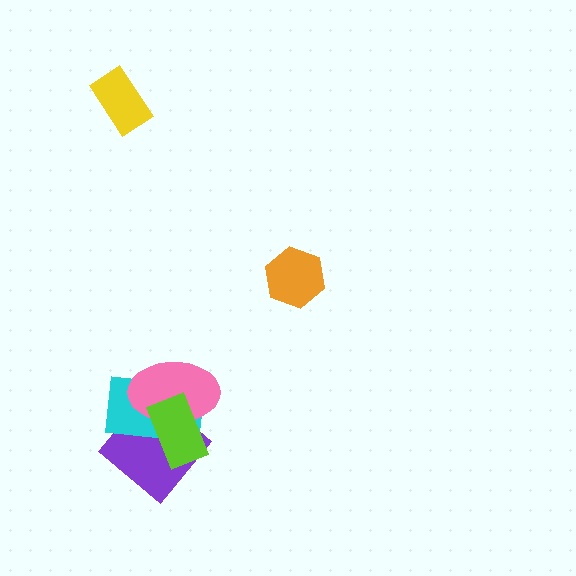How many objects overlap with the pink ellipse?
3 objects overlap with the pink ellipse.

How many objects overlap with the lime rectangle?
3 objects overlap with the lime rectangle.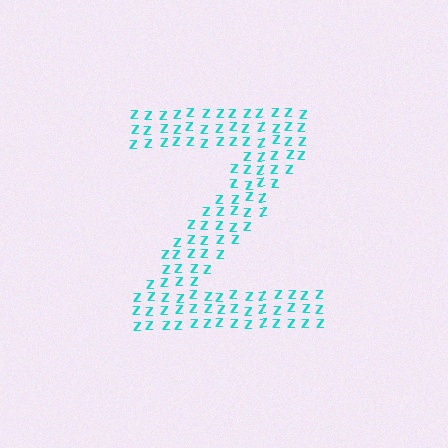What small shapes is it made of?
It is made of small letter Z's.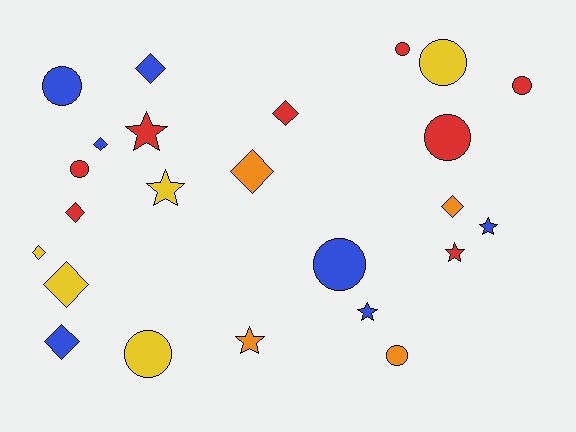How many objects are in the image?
There are 24 objects.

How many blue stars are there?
There are 2 blue stars.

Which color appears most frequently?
Red, with 8 objects.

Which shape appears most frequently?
Diamond, with 9 objects.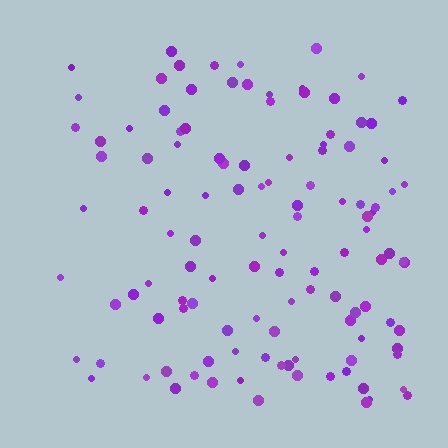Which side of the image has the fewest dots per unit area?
The left.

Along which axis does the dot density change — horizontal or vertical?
Horizontal.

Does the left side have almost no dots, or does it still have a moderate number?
Still a moderate number, just noticeably fewer than the right.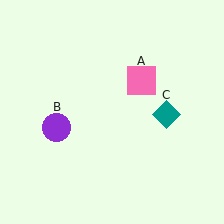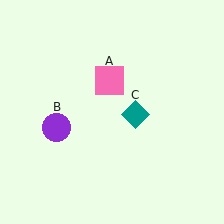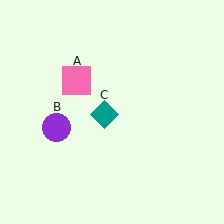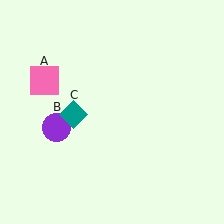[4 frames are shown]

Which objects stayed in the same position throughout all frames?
Purple circle (object B) remained stationary.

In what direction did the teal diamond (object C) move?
The teal diamond (object C) moved left.